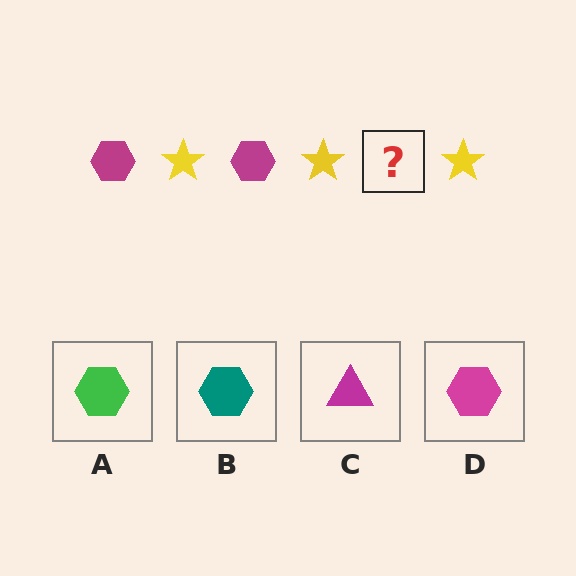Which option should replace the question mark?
Option D.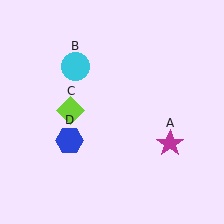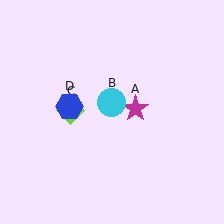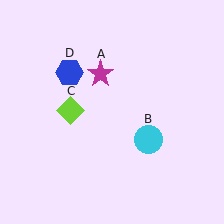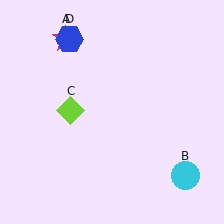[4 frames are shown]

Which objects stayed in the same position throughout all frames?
Lime diamond (object C) remained stationary.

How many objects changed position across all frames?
3 objects changed position: magenta star (object A), cyan circle (object B), blue hexagon (object D).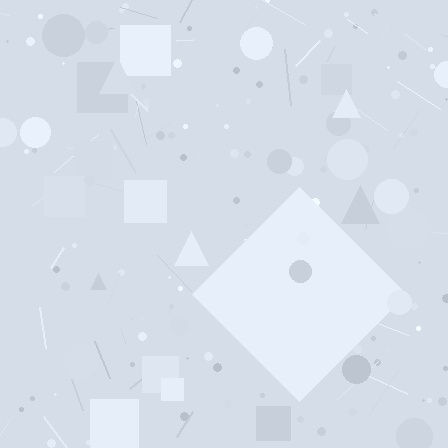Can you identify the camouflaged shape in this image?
The camouflaged shape is a diamond.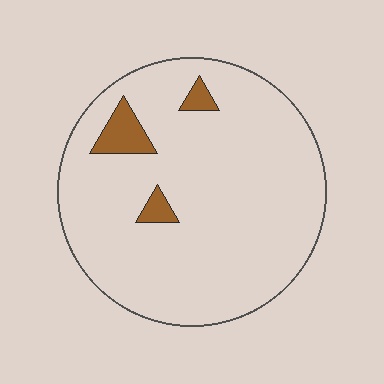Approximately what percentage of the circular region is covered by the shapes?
Approximately 5%.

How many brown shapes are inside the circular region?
3.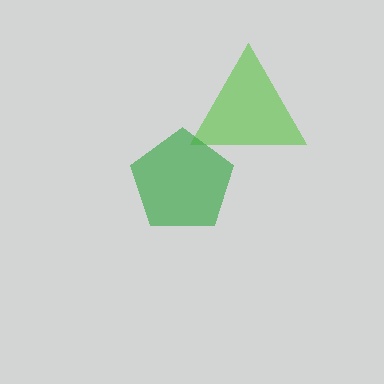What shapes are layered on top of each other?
The layered shapes are: a lime triangle, a green pentagon.